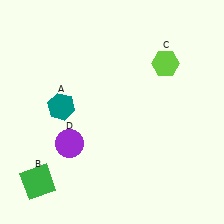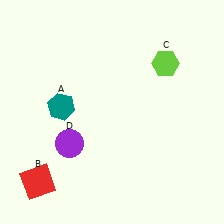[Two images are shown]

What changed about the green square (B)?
In Image 1, B is green. In Image 2, it changed to red.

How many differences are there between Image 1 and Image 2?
There is 1 difference between the two images.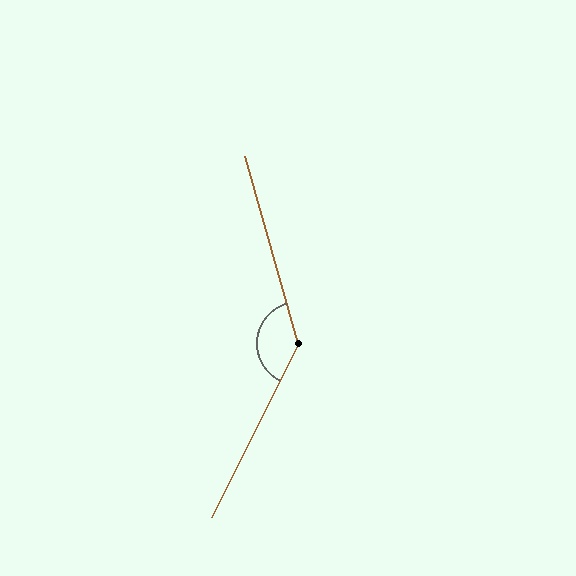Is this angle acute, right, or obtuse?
It is obtuse.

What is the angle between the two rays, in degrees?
Approximately 137 degrees.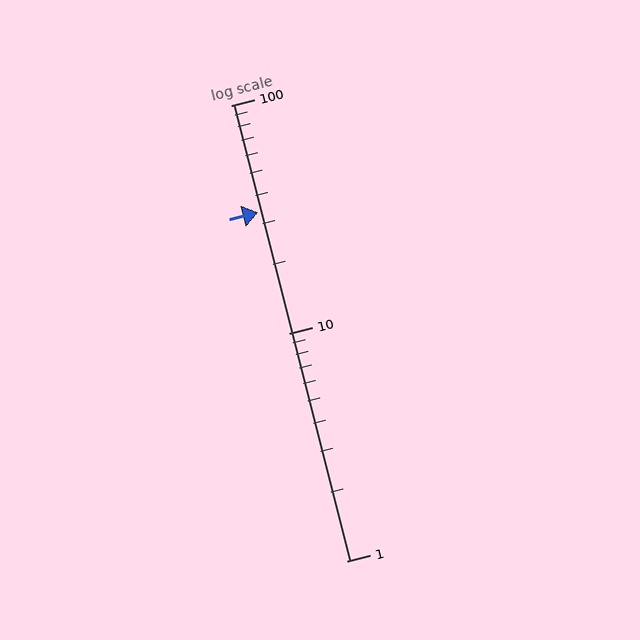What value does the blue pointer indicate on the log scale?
The pointer indicates approximately 34.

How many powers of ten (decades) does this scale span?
The scale spans 2 decades, from 1 to 100.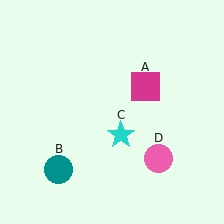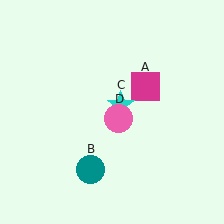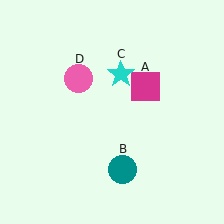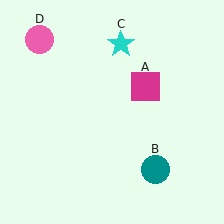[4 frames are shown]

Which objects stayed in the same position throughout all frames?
Magenta square (object A) remained stationary.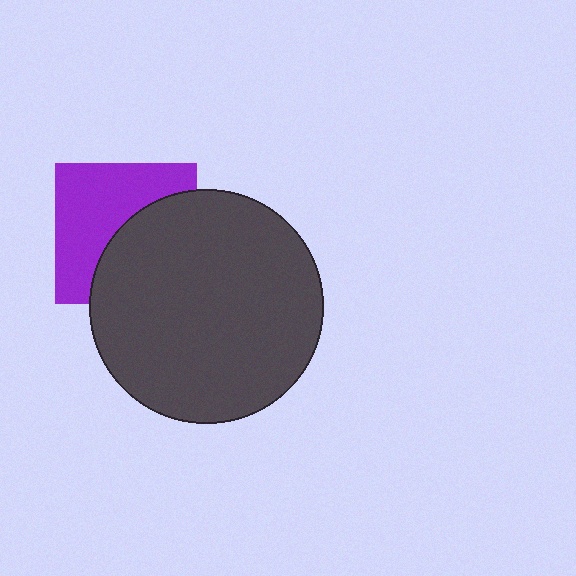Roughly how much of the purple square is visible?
About half of it is visible (roughly 52%).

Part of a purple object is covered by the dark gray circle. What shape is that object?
It is a square.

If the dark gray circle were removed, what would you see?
You would see the complete purple square.